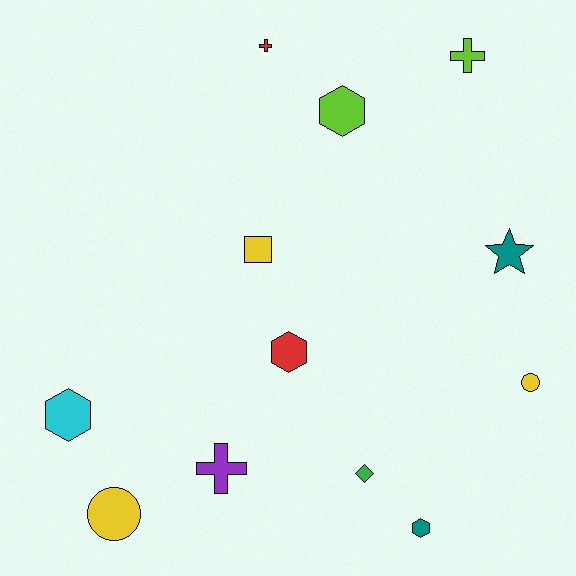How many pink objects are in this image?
There are no pink objects.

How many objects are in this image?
There are 12 objects.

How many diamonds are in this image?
There is 1 diamond.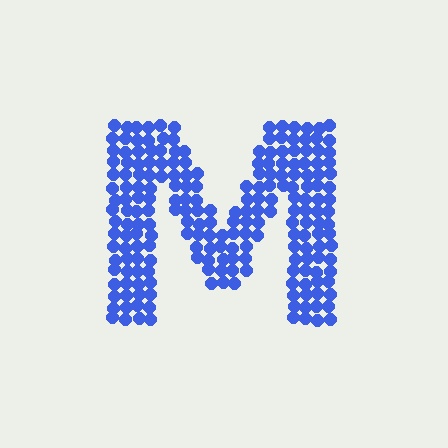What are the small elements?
The small elements are circles.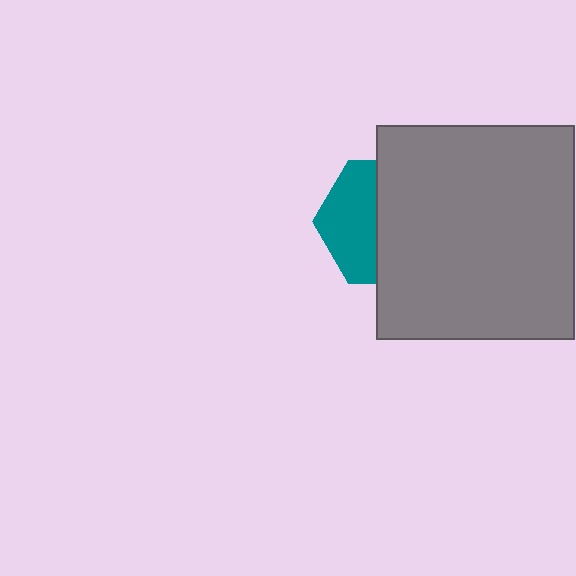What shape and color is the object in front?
The object in front is a gray rectangle.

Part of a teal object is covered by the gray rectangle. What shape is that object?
It is a hexagon.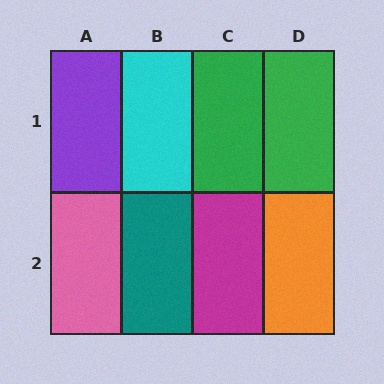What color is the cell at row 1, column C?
Green.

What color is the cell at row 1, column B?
Cyan.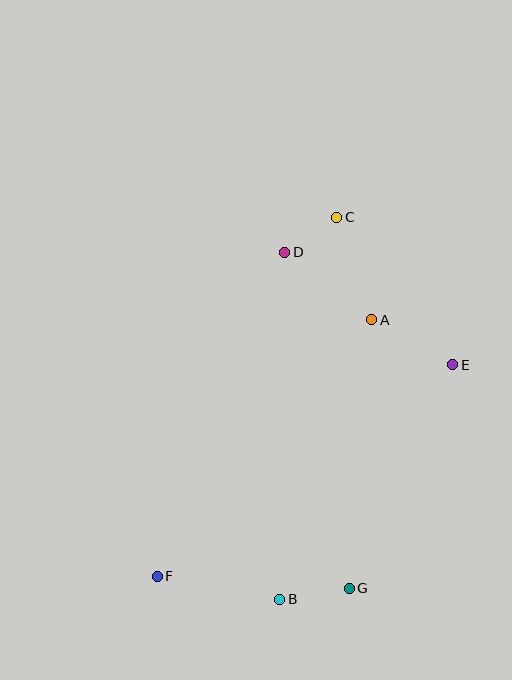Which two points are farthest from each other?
Points C and F are farthest from each other.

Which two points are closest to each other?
Points C and D are closest to each other.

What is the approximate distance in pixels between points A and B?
The distance between A and B is approximately 294 pixels.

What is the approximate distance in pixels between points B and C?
The distance between B and C is approximately 386 pixels.